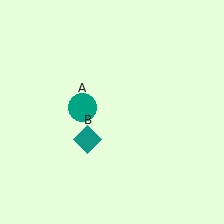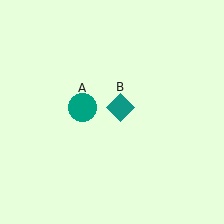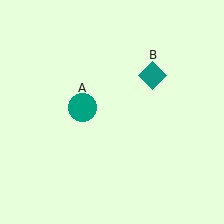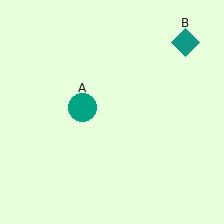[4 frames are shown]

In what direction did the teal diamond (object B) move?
The teal diamond (object B) moved up and to the right.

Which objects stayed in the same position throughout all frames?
Teal circle (object A) remained stationary.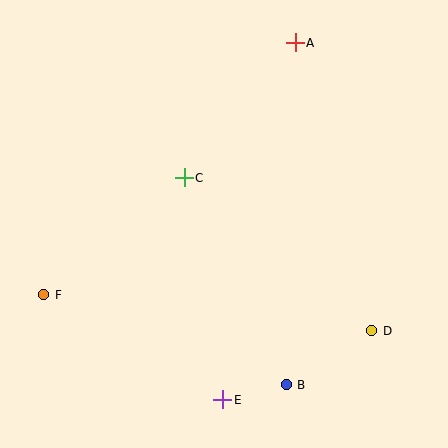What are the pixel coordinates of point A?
Point A is at (295, 43).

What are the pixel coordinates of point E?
Point E is at (223, 400).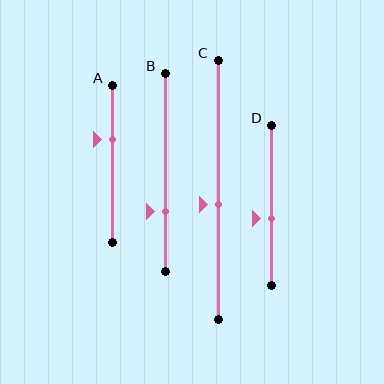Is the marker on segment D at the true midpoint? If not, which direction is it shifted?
No, the marker on segment D is shifted downward by about 8% of the segment length.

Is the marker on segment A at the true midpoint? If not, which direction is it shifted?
No, the marker on segment A is shifted upward by about 16% of the segment length.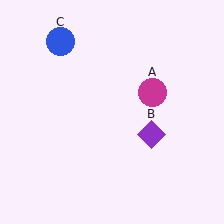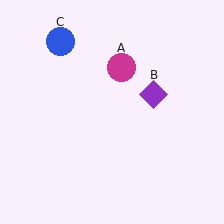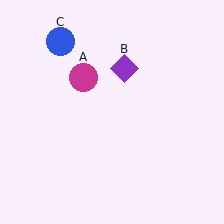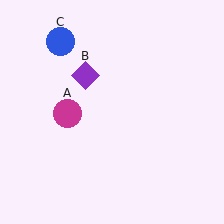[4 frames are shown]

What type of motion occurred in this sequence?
The magenta circle (object A), purple diamond (object B) rotated counterclockwise around the center of the scene.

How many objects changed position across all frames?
2 objects changed position: magenta circle (object A), purple diamond (object B).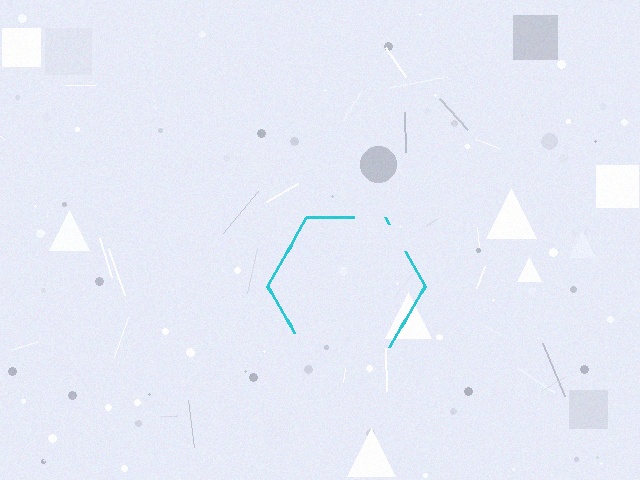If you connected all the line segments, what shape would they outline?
They would outline a hexagon.